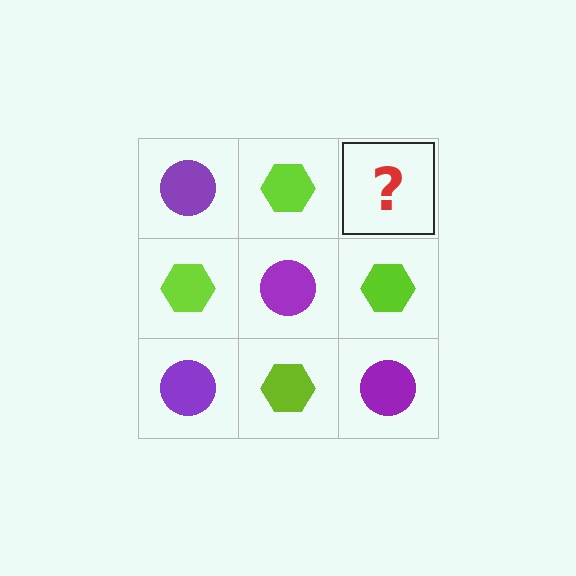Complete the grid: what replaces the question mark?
The question mark should be replaced with a purple circle.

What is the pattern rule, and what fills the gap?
The rule is that it alternates purple circle and lime hexagon in a checkerboard pattern. The gap should be filled with a purple circle.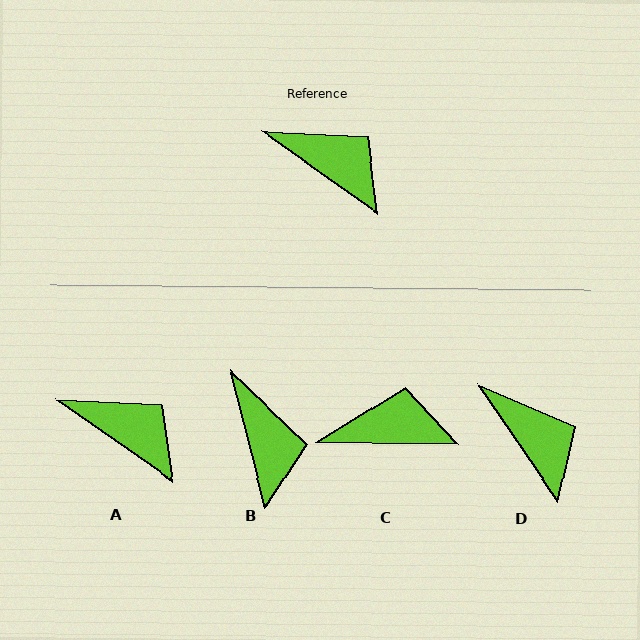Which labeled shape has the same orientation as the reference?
A.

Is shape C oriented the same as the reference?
No, it is off by about 35 degrees.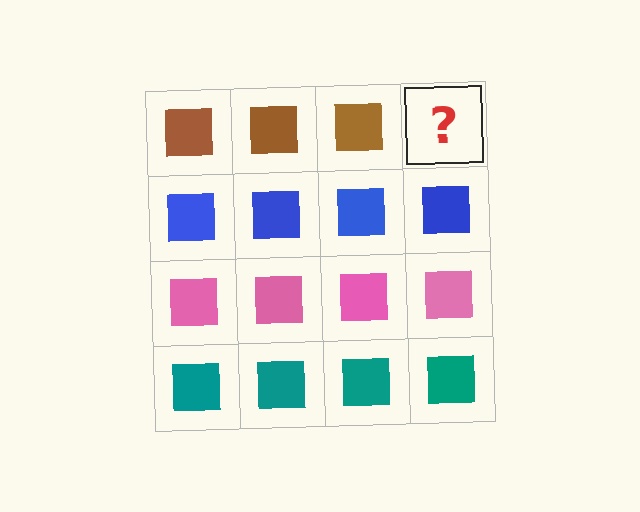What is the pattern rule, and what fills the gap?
The rule is that each row has a consistent color. The gap should be filled with a brown square.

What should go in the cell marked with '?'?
The missing cell should contain a brown square.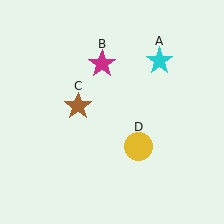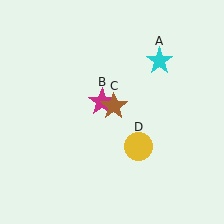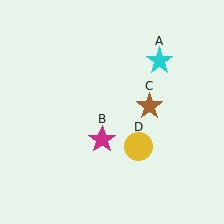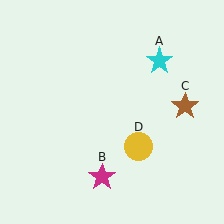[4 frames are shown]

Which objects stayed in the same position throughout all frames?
Cyan star (object A) and yellow circle (object D) remained stationary.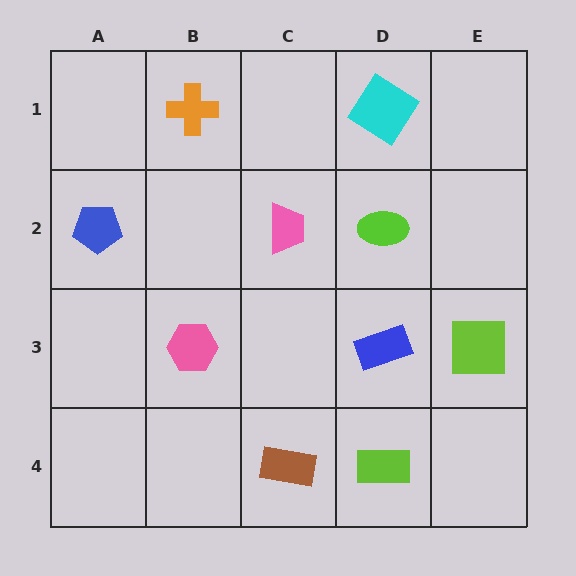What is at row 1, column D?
A cyan diamond.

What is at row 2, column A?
A blue pentagon.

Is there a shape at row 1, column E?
No, that cell is empty.